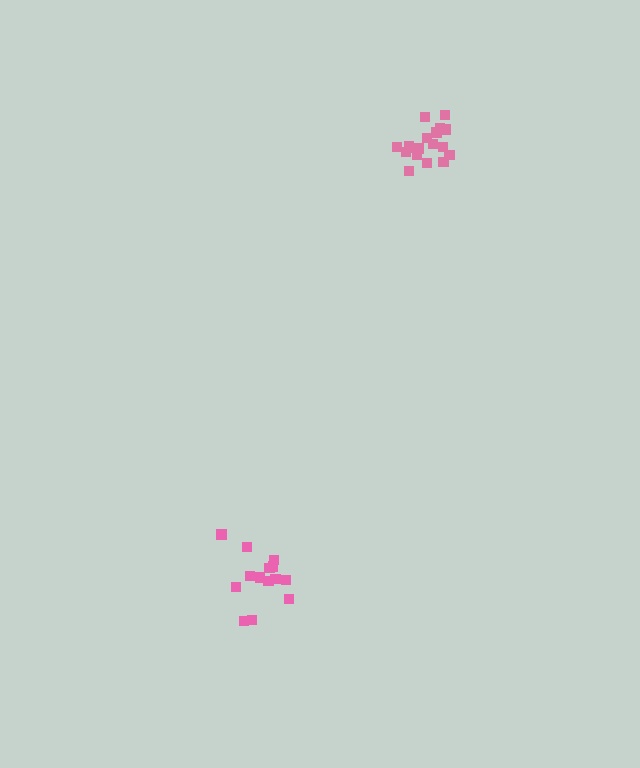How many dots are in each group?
Group 1: 14 dots, Group 2: 19 dots (33 total).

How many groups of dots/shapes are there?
There are 2 groups.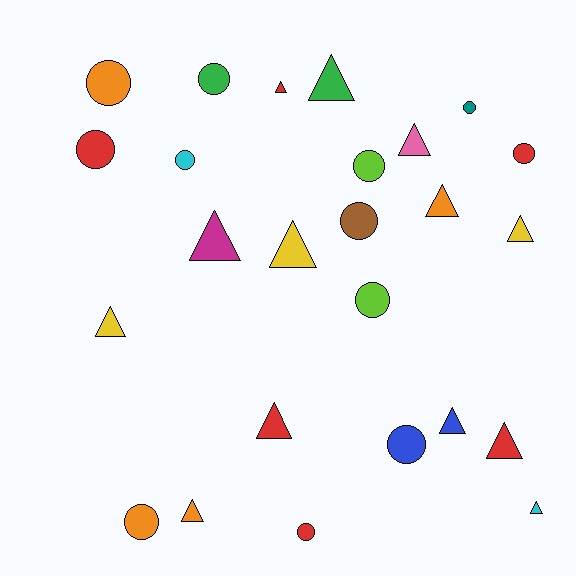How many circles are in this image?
There are 12 circles.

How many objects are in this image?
There are 25 objects.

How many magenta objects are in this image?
There is 1 magenta object.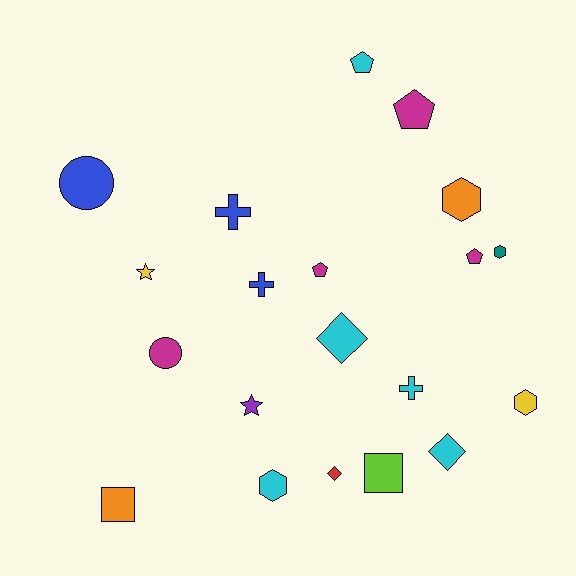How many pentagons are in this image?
There are 4 pentagons.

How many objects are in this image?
There are 20 objects.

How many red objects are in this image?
There is 1 red object.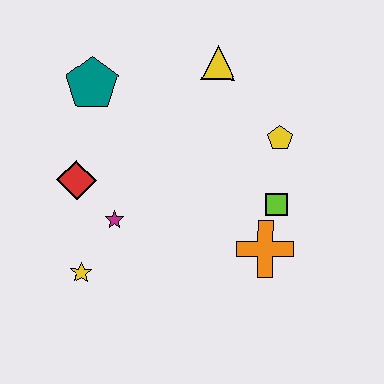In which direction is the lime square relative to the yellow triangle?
The lime square is below the yellow triangle.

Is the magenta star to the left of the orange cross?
Yes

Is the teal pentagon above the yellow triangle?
No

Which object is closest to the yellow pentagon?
The lime square is closest to the yellow pentagon.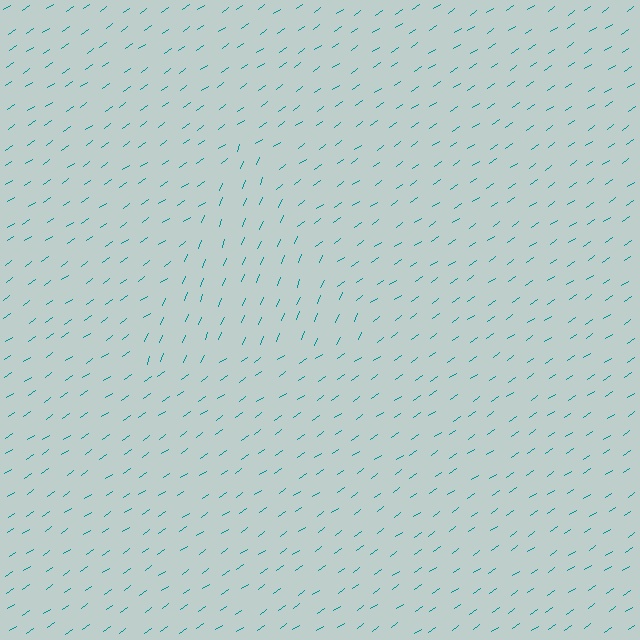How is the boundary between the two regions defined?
The boundary is defined purely by a change in line orientation (approximately 32 degrees difference). All lines are the same color and thickness.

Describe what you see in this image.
The image is filled with small teal line segments. A triangle region in the image has lines oriented differently from the surrounding lines, creating a visible texture boundary.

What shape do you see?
I see a triangle.